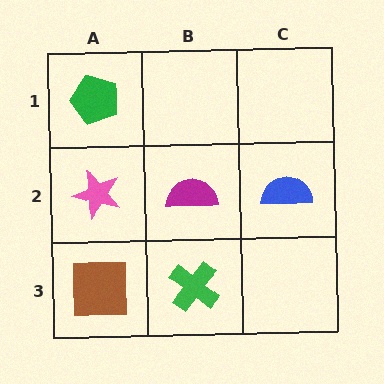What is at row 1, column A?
A green pentagon.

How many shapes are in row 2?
3 shapes.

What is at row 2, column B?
A magenta semicircle.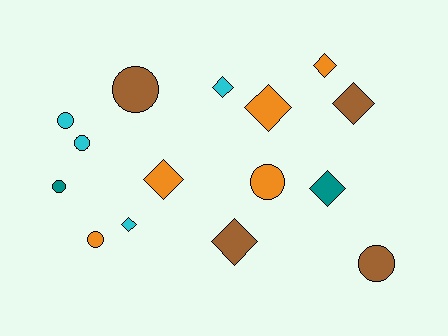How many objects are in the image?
There are 15 objects.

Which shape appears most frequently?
Diamond, with 8 objects.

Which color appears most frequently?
Orange, with 5 objects.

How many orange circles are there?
There are 2 orange circles.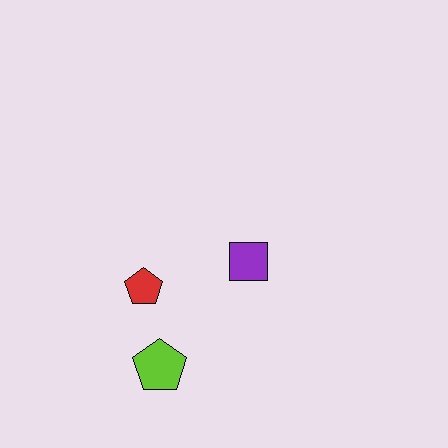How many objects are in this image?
There are 3 objects.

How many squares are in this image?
There is 1 square.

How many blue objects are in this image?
There are no blue objects.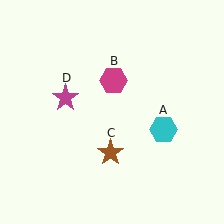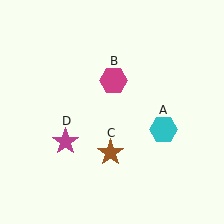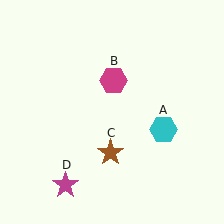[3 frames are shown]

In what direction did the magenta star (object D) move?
The magenta star (object D) moved down.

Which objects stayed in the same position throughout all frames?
Cyan hexagon (object A) and magenta hexagon (object B) and brown star (object C) remained stationary.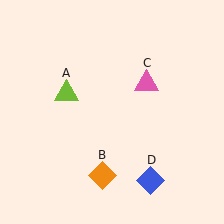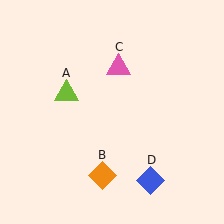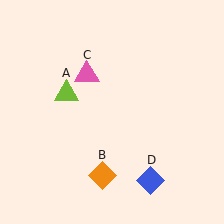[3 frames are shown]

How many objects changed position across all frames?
1 object changed position: pink triangle (object C).